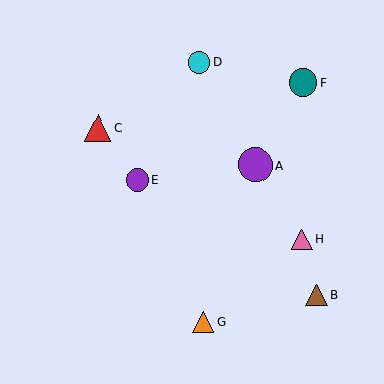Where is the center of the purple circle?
The center of the purple circle is at (255, 165).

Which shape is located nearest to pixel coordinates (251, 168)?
The purple circle (labeled A) at (255, 165) is nearest to that location.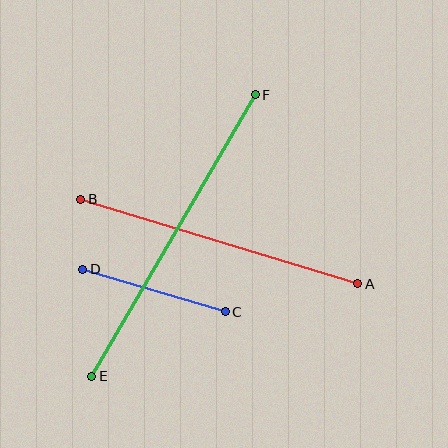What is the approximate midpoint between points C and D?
The midpoint is at approximately (154, 290) pixels.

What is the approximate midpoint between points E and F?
The midpoint is at approximately (173, 236) pixels.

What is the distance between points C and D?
The distance is approximately 149 pixels.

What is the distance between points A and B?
The distance is approximately 290 pixels.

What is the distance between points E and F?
The distance is approximately 326 pixels.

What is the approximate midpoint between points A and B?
The midpoint is at approximately (219, 242) pixels.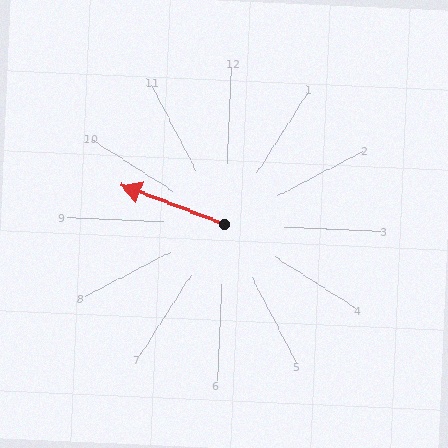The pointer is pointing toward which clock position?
Roughly 10 o'clock.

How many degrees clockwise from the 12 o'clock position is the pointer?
Approximately 288 degrees.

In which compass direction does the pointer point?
West.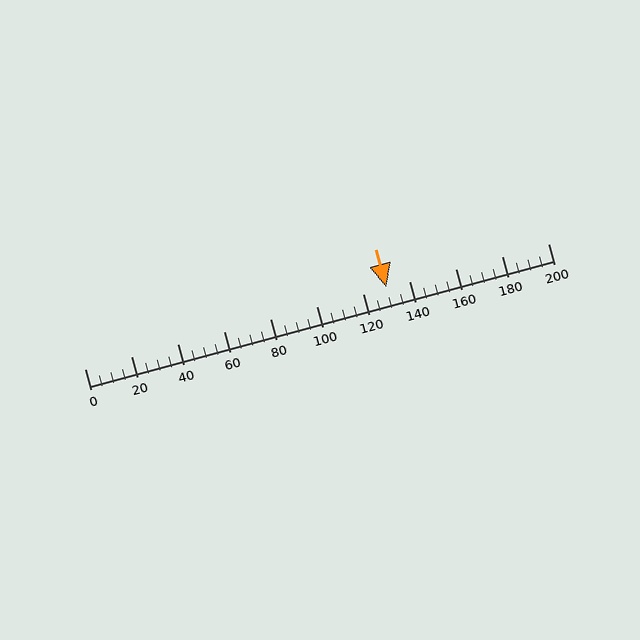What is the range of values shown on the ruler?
The ruler shows values from 0 to 200.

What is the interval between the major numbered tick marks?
The major tick marks are spaced 20 units apart.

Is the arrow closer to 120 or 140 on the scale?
The arrow is closer to 140.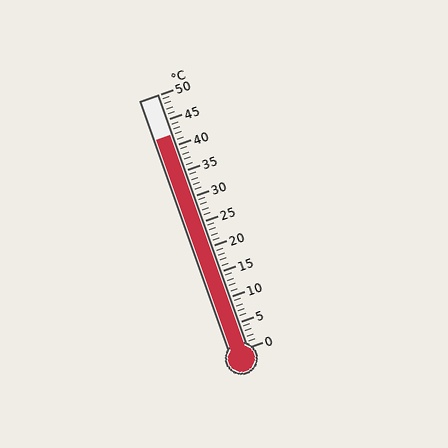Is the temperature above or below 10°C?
The temperature is above 10°C.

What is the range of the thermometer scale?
The thermometer scale ranges from 0°C to 50°C.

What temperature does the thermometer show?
The thermometer shows approximately 42°C.